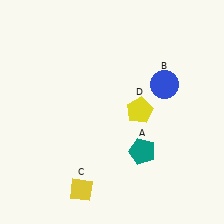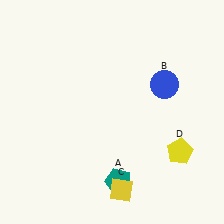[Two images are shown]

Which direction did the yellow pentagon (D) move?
The yellow pentagon (D) moved down.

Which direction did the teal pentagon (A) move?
The teal pentagon (A) moved down.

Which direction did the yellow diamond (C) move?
The yellow diamond (C) moved right.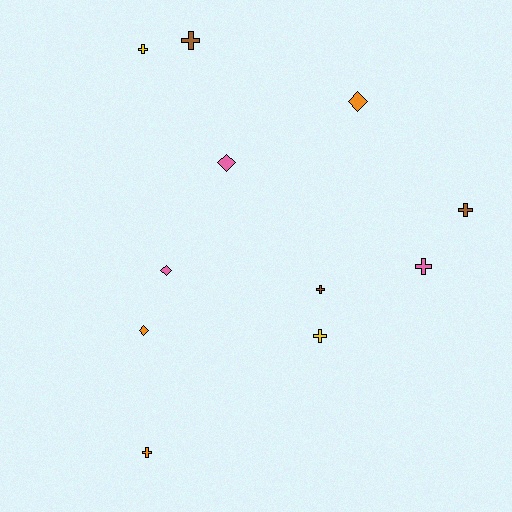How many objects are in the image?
There are 11 objects.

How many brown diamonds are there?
There are no brown diamonds.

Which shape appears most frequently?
Cross, with 7 objects.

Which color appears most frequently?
Brown, with 3 objects.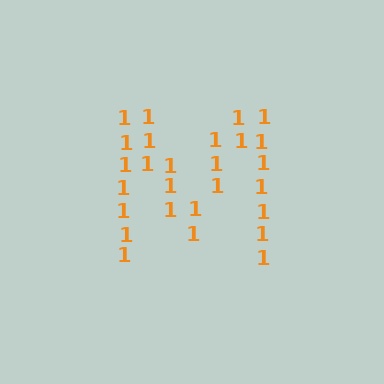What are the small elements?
The small elements are digit 1's.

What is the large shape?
The large shape is the letter M.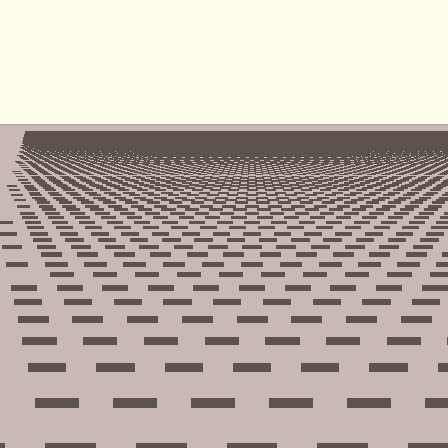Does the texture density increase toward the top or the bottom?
Density increases toward the top.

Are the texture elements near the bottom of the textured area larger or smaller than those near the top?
Larger. Near the bottom, elements are closer to the viewer and appear at a bigger on-screen size.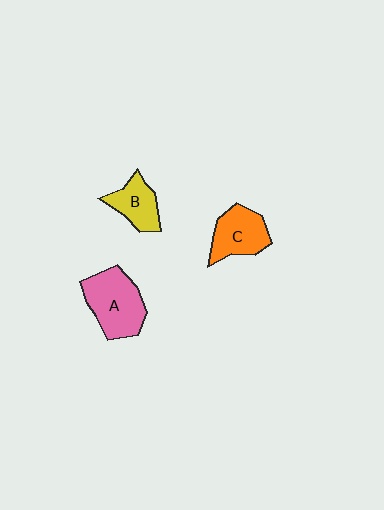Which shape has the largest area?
Shape A (pink).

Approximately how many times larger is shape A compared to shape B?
Approximately 1.6 times.